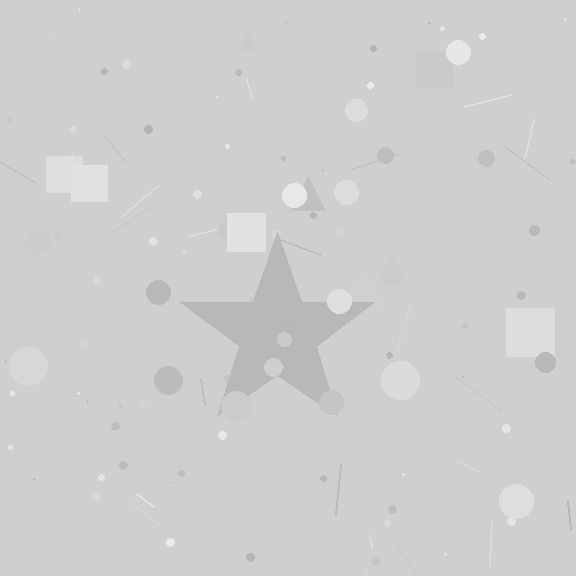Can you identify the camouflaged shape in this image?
The camouflaged shape is a star.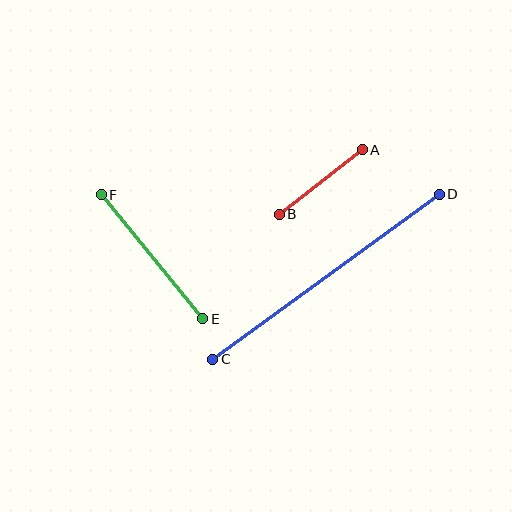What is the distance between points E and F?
The distance is approximately 160 pixels.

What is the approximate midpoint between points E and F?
The midpoint is at approximately (152, 257) pixels.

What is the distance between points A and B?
The distance is approximately 105 pixels.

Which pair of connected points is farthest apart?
Points C and D are farthest apart.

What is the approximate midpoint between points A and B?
The midpoint is at approximately (321, 182) pixels.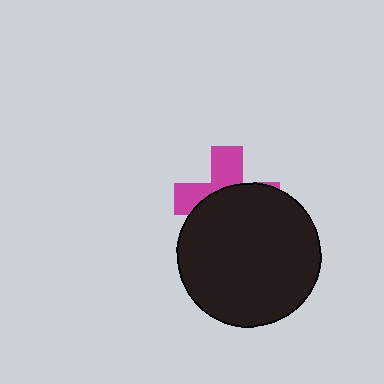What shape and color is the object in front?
The object in front is a black circle.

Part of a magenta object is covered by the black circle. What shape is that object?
It is a cross.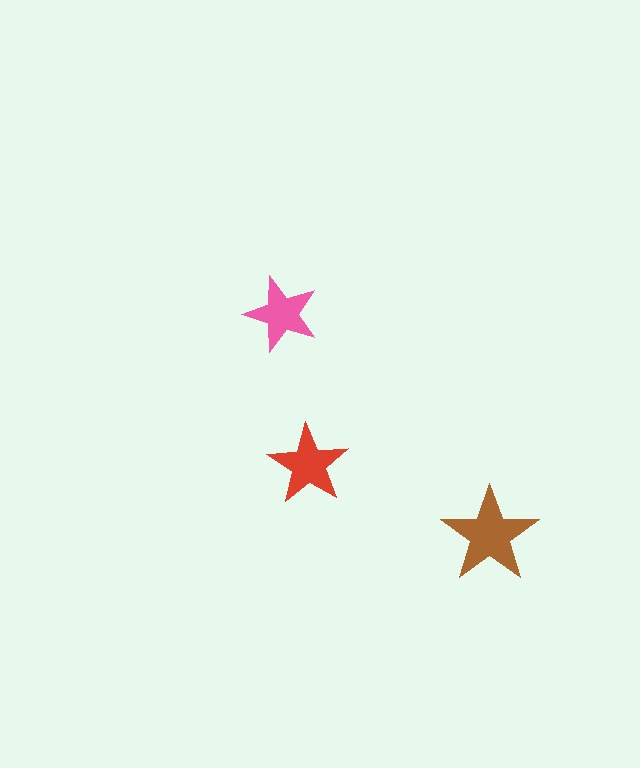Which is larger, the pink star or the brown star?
The brown one.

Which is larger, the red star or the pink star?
The red one.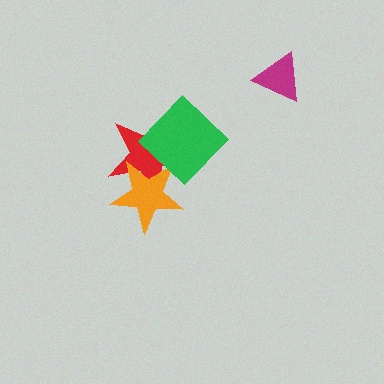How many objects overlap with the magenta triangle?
0 objects overlap with the magenta triangle.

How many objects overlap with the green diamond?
1 object overlaps with the green diamond.